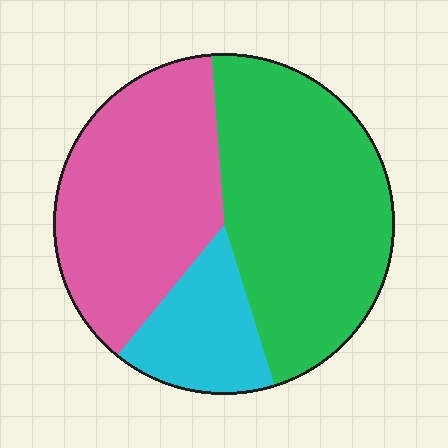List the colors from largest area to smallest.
From largest to smallest: green, pink, cyan.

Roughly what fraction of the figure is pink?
Pink covers 38% of the figure.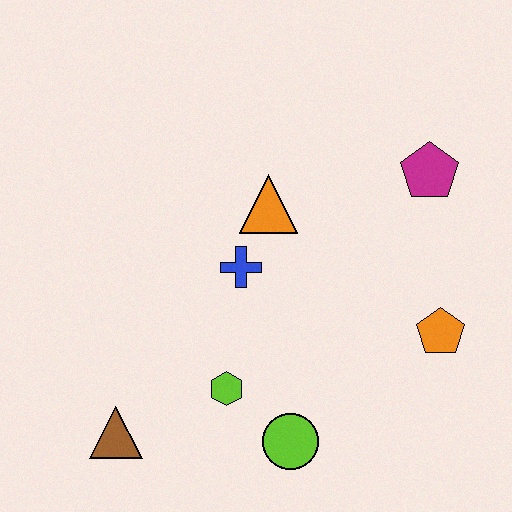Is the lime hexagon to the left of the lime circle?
Yes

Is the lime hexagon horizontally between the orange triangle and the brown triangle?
Yes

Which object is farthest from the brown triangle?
The magenta pentagon is farthest from the brown triangle.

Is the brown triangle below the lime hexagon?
Yes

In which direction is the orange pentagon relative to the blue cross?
The orange pentagon is to the right of the blue cross.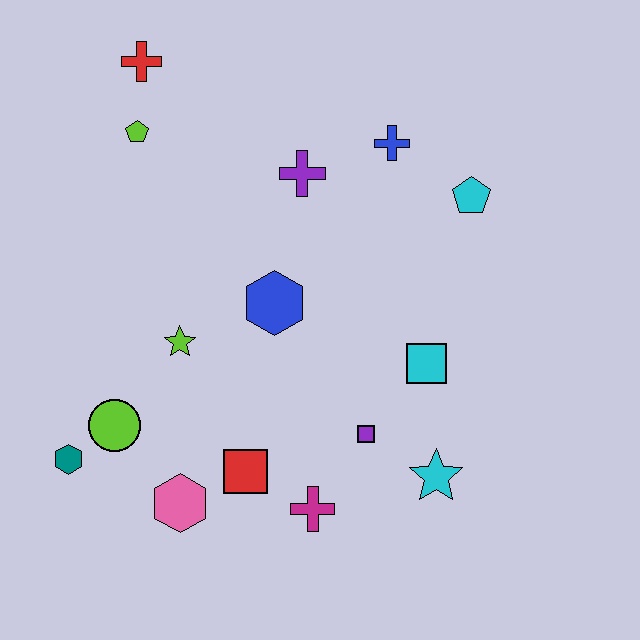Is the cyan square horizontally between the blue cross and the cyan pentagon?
Yes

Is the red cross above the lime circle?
Yes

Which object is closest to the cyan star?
The purple square is closest to the cyan star.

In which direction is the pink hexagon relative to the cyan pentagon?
The pink hexagon is below the cyan pentagon.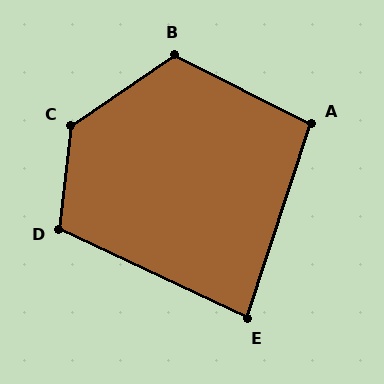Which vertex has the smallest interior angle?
E, at approximately 83 degrees.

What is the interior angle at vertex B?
Approximately 119 degrees (obtuse).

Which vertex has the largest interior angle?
C, at approximately 131 degrees.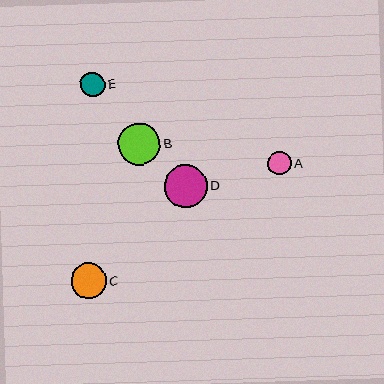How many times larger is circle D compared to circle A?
Circle D is approximately 1.8 times the size of circle A.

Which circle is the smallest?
Circle A is the smallest with a size of approximately 23 pixels.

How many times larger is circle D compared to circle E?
Circle D is approximately 1.7 times the size of circle E.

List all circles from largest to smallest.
From largest to smallest: D, B, C, E, A.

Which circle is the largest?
Circle D is the largest with a size of approximately 43 pixels.